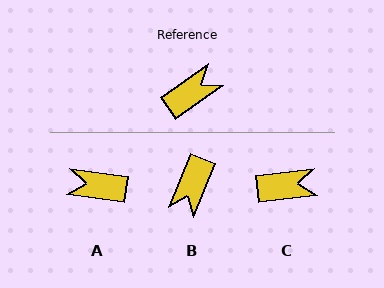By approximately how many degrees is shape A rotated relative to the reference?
Approximately 137 degrees counter-clockwise.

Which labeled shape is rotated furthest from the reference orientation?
B, about 147 degrees away.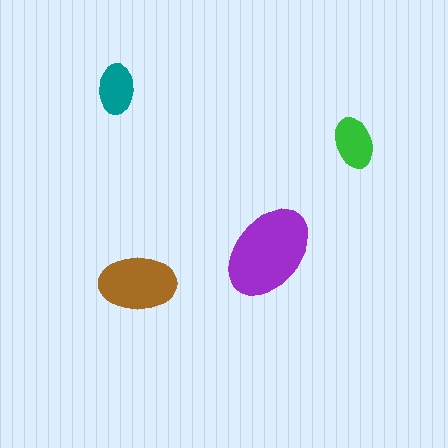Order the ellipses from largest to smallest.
the purple one, the brown one, the green one, the teal one.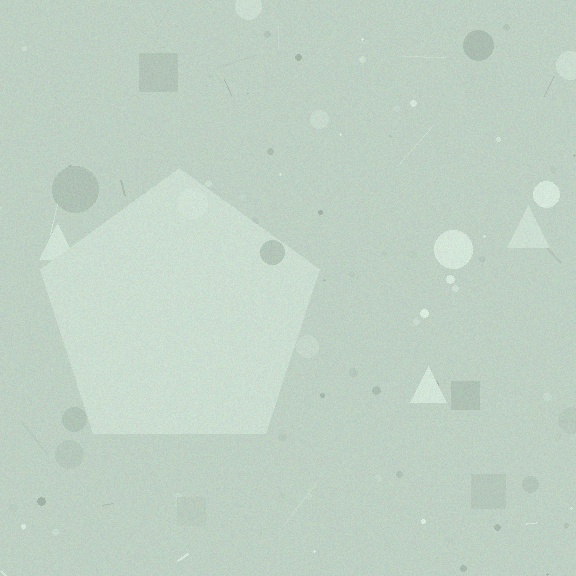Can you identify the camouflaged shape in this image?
The camouflaged shape is a pentagon.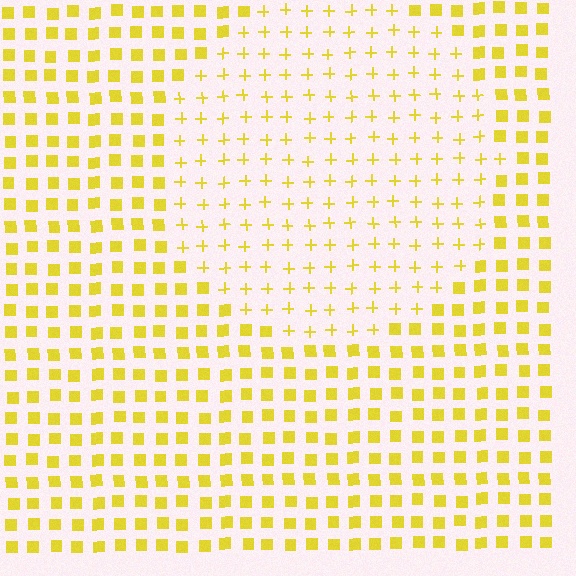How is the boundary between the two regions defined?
The boundary is defined by a change in element shape: plus signs inside vs. squares outside. All elements share the same color and spacing.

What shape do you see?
I see a circle.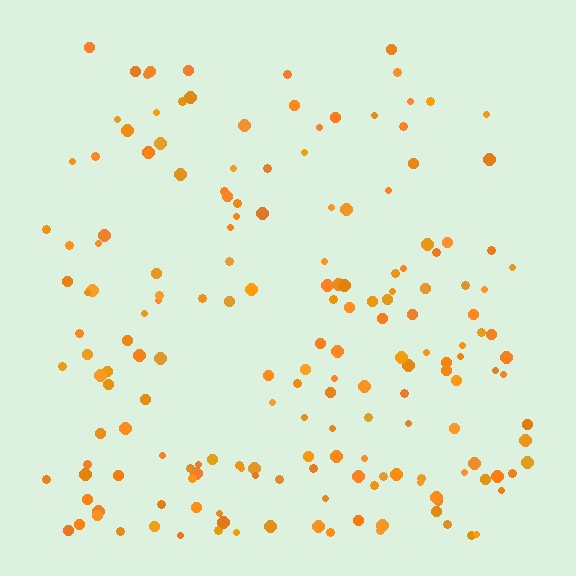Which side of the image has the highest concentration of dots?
The bottom.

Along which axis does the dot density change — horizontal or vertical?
Vertical.